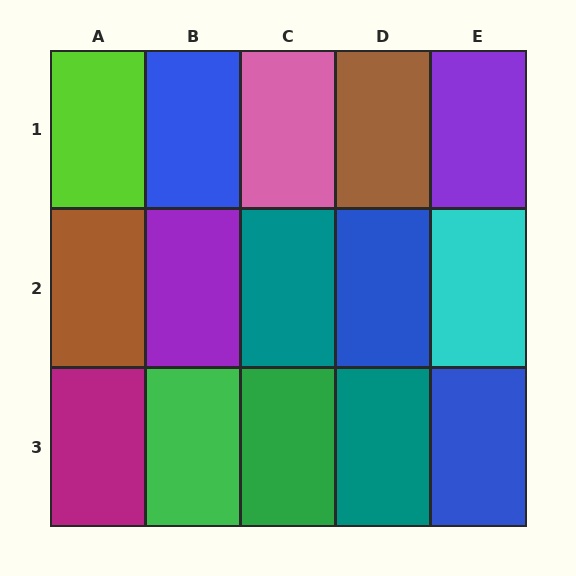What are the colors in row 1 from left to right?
Lime, blue, pink, brown, purple.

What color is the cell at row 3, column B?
Green.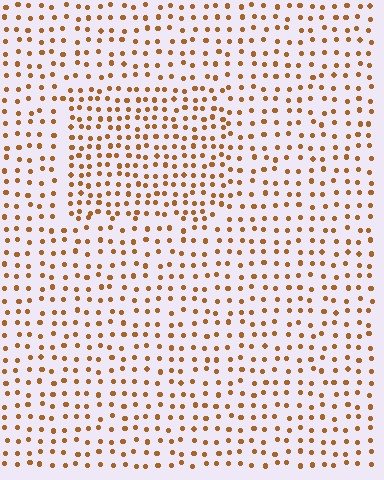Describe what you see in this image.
The image contains small brown elements arranged at two different densities. A rectangle-shaped region is visible where the elements are more densely packed than the surrounding area.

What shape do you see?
I see a rectangle.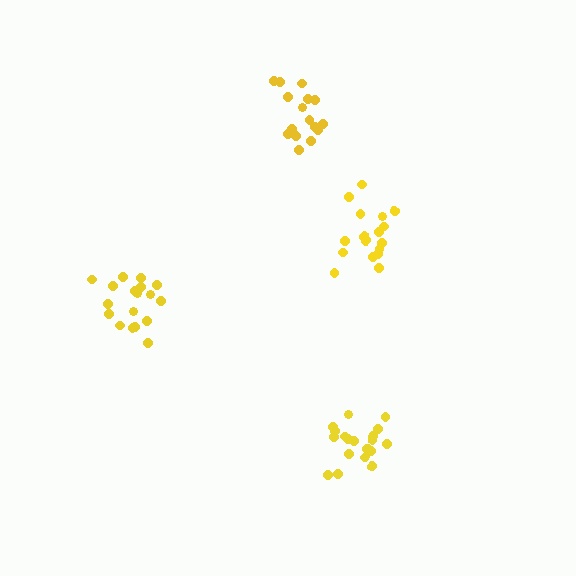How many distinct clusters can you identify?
There are 4 distinct clusters.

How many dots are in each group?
Group 1: 18 dots, Group 2: 19 dots, Group 3: 18 dots, Group 4: 16 dots (71 total).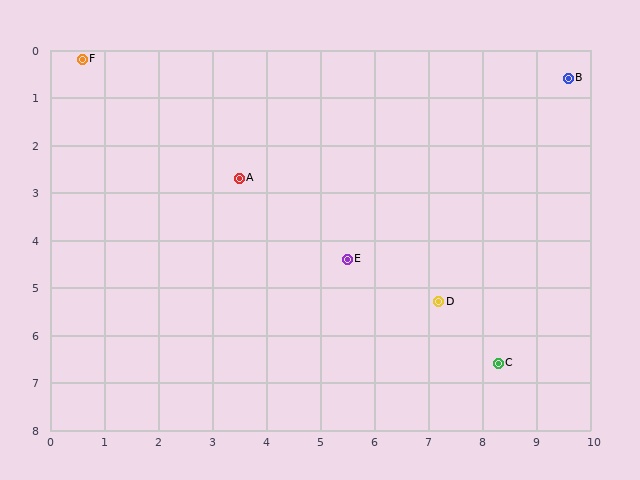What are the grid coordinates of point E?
Point E is at approximately (5.5, 4.4).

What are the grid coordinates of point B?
Point B is at approximately (9.6, 0.6).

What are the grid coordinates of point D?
Point D is at approximately (7.2, 5.3).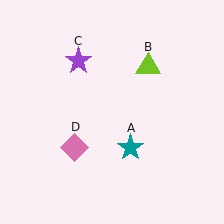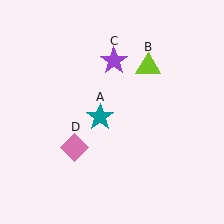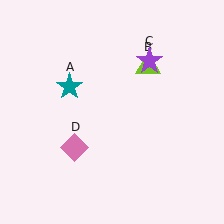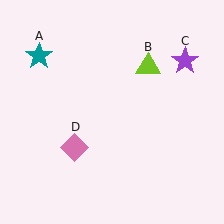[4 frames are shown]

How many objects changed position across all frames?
2 objects changed position: teal star (object A), purple star (object C).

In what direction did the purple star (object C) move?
The purple star (object C) moved right.